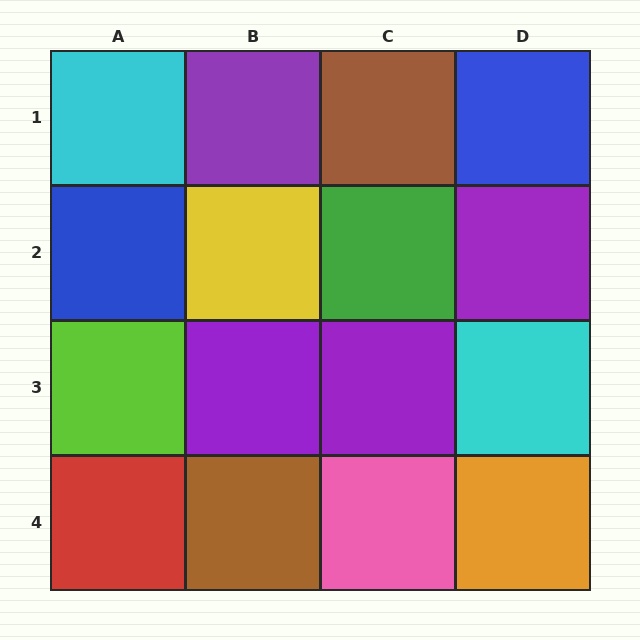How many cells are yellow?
1 cell is yellow.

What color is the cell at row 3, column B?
Purple.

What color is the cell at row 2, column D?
Purple.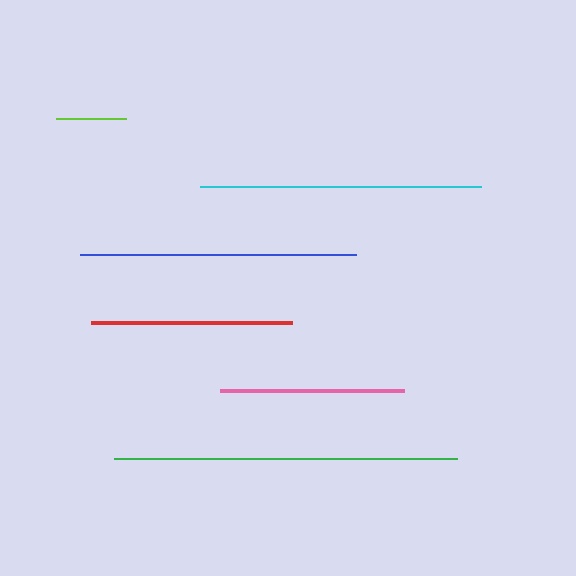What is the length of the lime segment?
The lime segment is approximately 69 pixels long.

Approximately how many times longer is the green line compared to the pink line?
The green line is approximately 1.9 times the length of the pink line.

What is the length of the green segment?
The green segment is approximately 344 pixels long.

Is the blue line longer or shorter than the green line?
The green line is longer than the blue line.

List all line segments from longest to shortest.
From longest to shortest: green, cyan, blue, red, pink, lime.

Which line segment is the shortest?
The lime line is the shortest at approximately 69 pixels.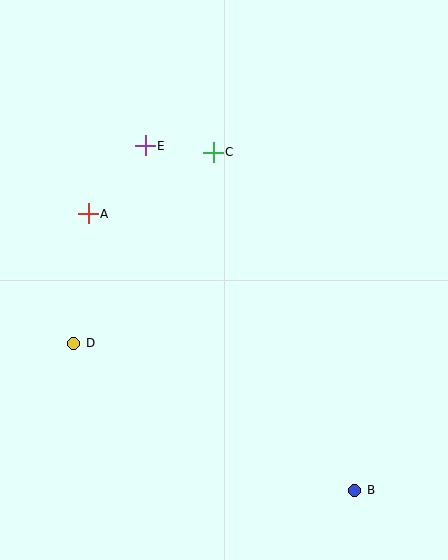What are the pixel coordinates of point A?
Point A is at (88, 214).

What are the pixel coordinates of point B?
Point B is at (355, 490).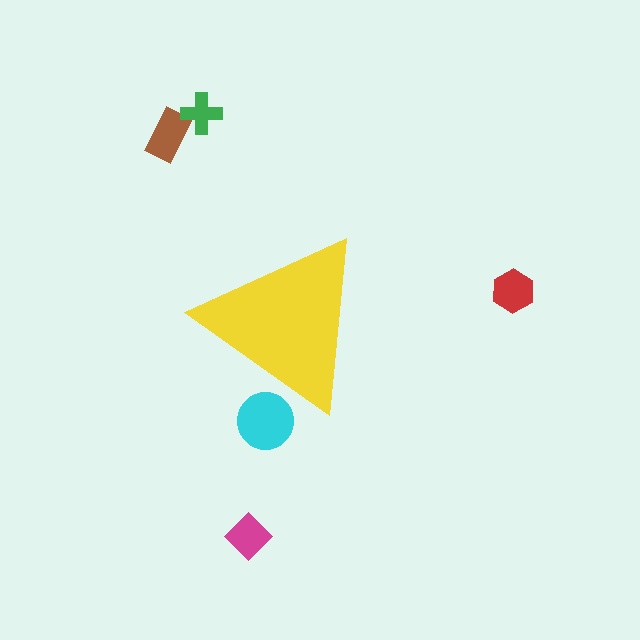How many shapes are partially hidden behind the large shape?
1 shape is partially hidden.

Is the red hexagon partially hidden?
No, the red hexagon is fully visible.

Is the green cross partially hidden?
No, the green cross is fully visible.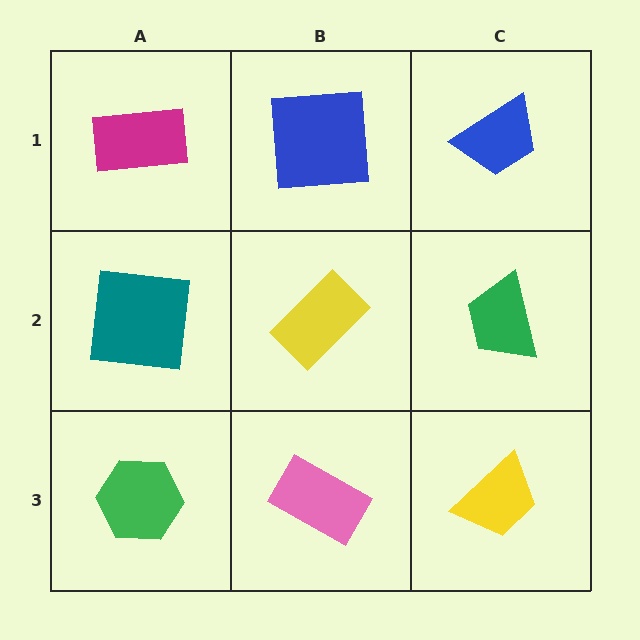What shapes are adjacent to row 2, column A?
A magenta rectangle (row 1, column A), a green hexagon (row 3, column A), a yellow rectangle (row 2, column B).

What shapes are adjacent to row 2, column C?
A blue trapezoid (row 1, column C), a yellow trapezoid (row 3, column C), a yellow rectangle (row 2, column B).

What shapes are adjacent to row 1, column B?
A yellow rectangle (row 2, column B), a magenta rectangle (row 1, column A), a blue trapezoid (row 1, column C).